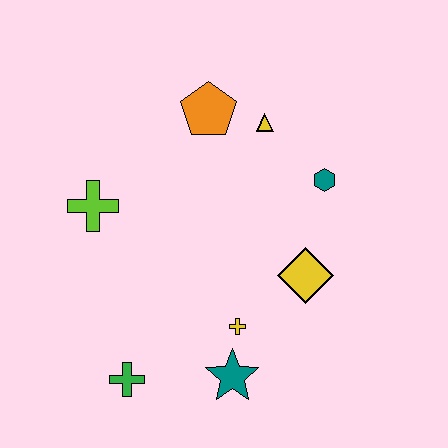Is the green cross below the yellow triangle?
Yes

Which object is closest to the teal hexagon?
The yellow triangle is closest to the teal hexagon.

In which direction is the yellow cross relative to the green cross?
The yellow cross is to the right of the green cross.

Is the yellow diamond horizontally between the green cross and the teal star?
No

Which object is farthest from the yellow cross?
The orange pentagon is farthest from the yellow cross.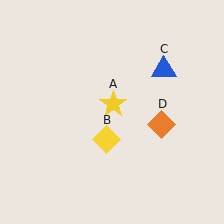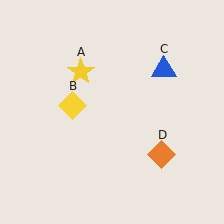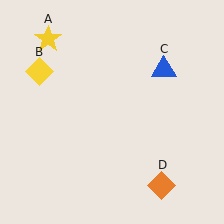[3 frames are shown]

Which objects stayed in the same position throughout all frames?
Blue triangle (object C) remained stationary.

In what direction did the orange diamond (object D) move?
The orange diamond (object D) moved down.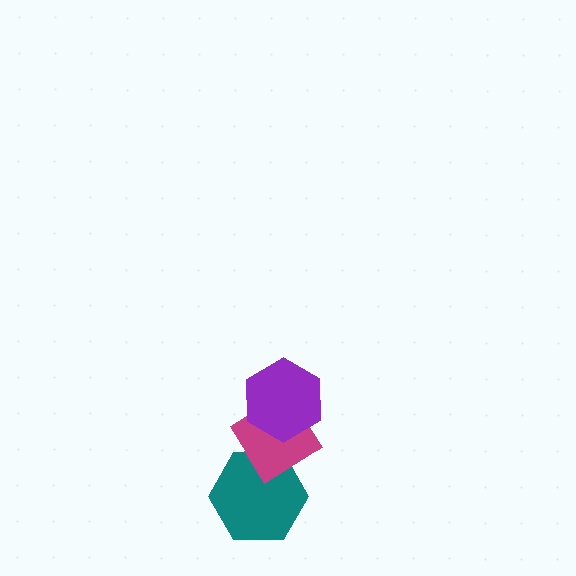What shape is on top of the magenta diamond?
The purple hexagon is on top of the magenta diamond.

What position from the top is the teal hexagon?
The teal hexagon is 3rd from the top.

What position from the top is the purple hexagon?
The purple hexagon is 1st from the top.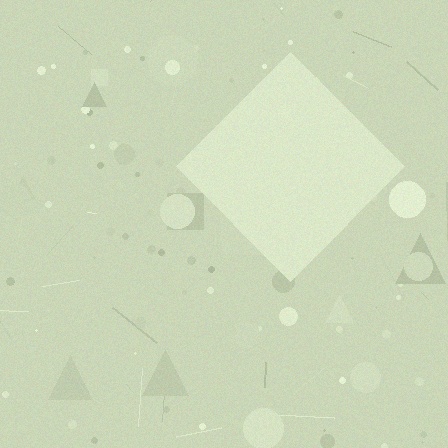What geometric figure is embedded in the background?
A diamond is embedded in the background.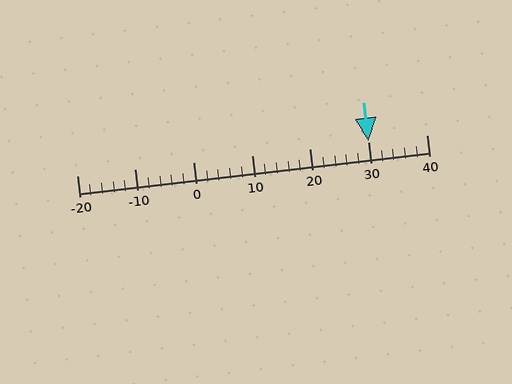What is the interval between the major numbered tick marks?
The major tick marks are spaced 10 units apart.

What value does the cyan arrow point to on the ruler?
The cyan arrow points to approximately 30.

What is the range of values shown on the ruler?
The ruler shows values from -20 to 40.